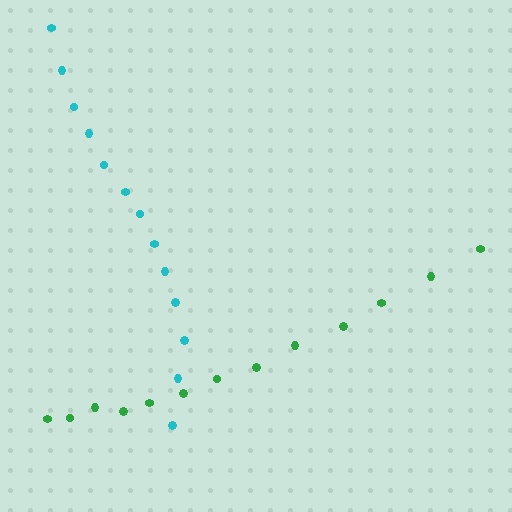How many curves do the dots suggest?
There are 2 distinct paths.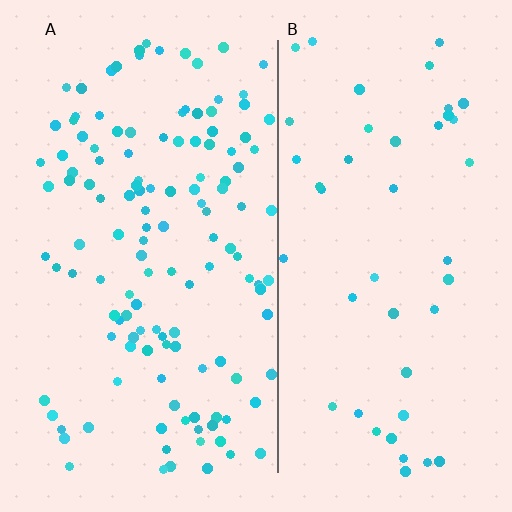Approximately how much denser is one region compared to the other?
Approximately 2.9× — region A over region B.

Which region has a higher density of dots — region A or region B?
A (the left).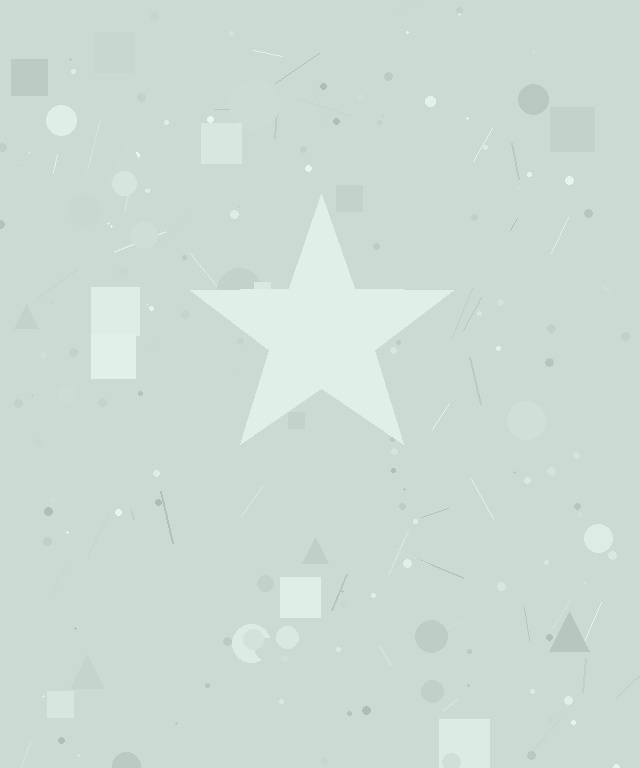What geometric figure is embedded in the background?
A star is embedded in the background.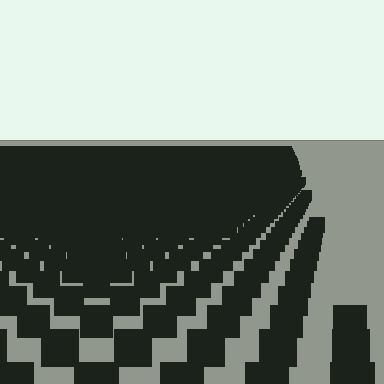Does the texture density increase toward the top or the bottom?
Density increases toward the top.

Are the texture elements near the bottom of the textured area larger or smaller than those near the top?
Larger. Near the bottom, elements are closer to the viewer and appear at a bigger on-screen size.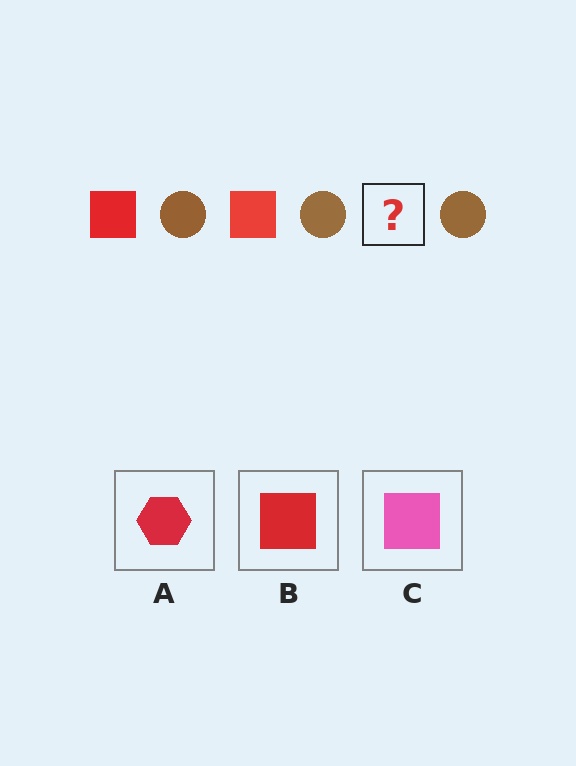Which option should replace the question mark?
Option B.